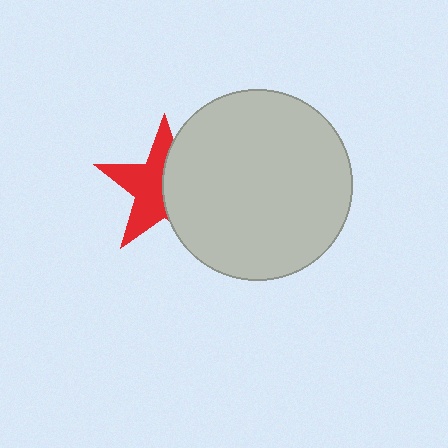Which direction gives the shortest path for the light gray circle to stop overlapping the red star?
Moving right gives the shortest separation.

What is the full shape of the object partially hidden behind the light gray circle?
The partially hidden object is a red star.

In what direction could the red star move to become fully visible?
The red star could move left. That would shift it out from behind the light gray circle entirely.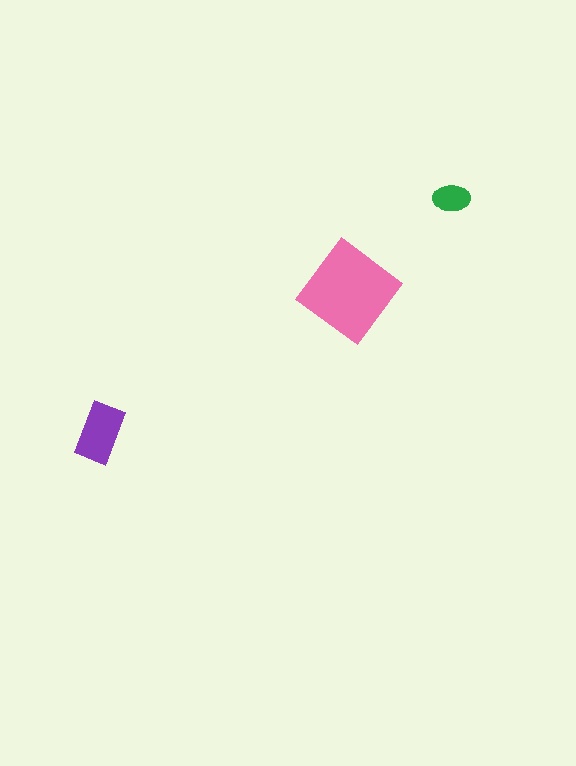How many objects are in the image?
There are 3 objects in the image.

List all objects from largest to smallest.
The pink diamond, the purple rectangle, the green ellipse.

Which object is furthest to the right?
The green ellipse is rightmost.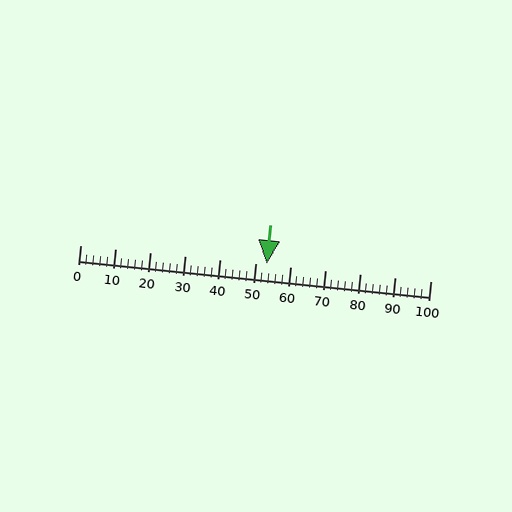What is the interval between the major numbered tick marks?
The major tick marks are spaced 10 units apart.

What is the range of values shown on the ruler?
The ruler shows values from 0 to 100.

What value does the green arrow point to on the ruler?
The green arrow points to approximately 53.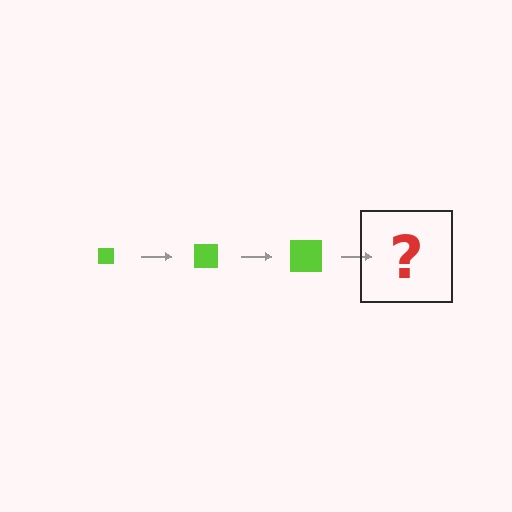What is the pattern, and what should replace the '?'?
The pattern is that the square gets progressively larger each step. The '?' should be a lime square, larger than the previous one.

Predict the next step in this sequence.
The next step is a lime square, larger than the previous one.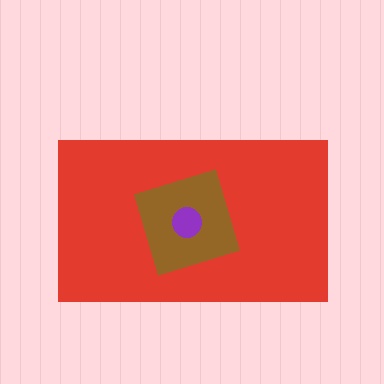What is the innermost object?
The purple circle.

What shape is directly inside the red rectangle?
The brown diamond.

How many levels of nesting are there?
3.